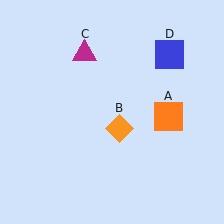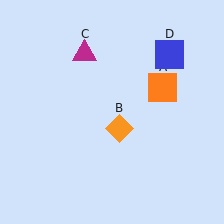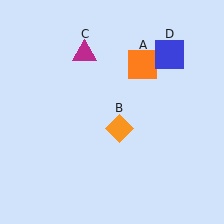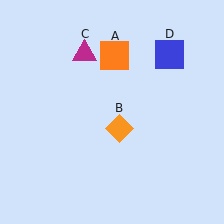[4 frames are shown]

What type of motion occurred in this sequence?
The orange square (object A) rotated counterclockwise around the center of the scene.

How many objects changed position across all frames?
1 object changed position: orange square (object A).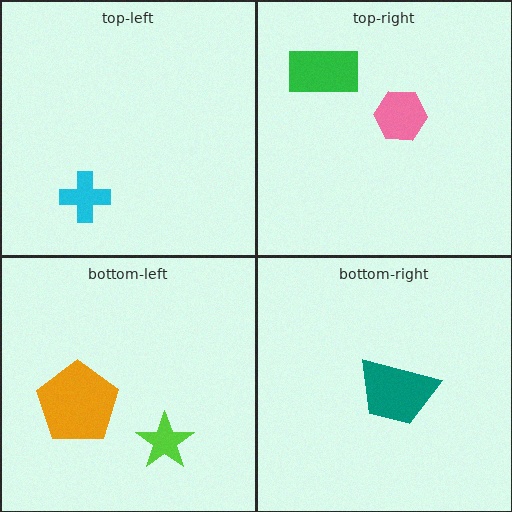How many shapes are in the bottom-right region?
1.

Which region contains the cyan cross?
The top-left region.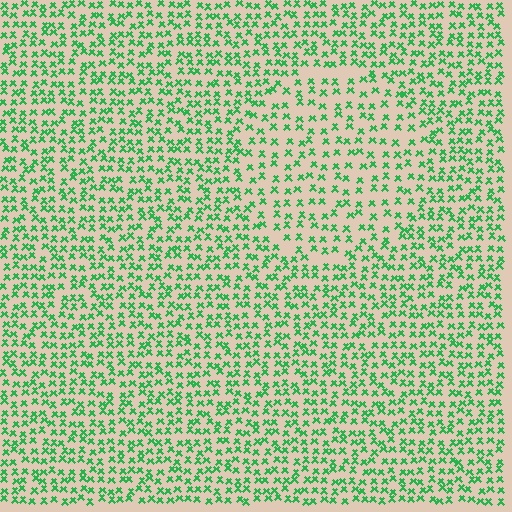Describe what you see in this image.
The image contains small green elements arranged at two different densities. A circle-shaped region is visible where the elements are less densely packed than the surrounding area.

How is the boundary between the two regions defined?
The boundary is defined by a change in element density (approximately 1.6x ratio). All elements are the same color, size, and shape.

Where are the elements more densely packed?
The elements are more densely packed outside the circle boundary.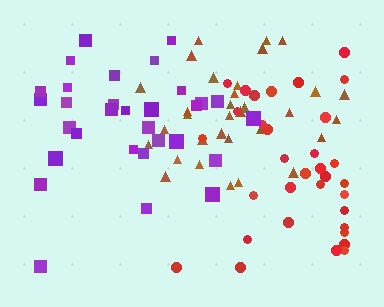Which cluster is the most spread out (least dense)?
Purple.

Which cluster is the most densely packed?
Brown.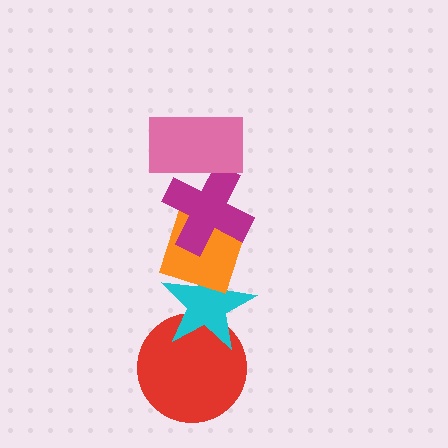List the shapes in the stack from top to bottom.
From top to bottom: the pink rectangle, the magenta cross, the orange diamond, the cyan star, the red circle.